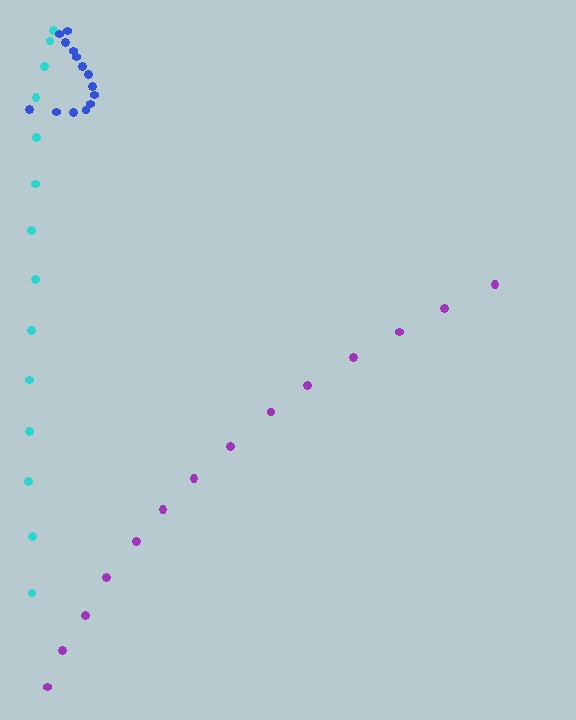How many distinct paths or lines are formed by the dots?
There are 3 distinct paths.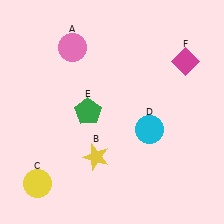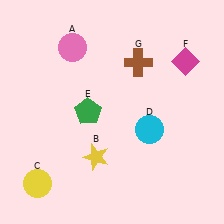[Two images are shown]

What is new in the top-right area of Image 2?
A brown cross (G) was added in the top-right area of Image 2.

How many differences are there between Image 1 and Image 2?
There is 1 difference between the two images.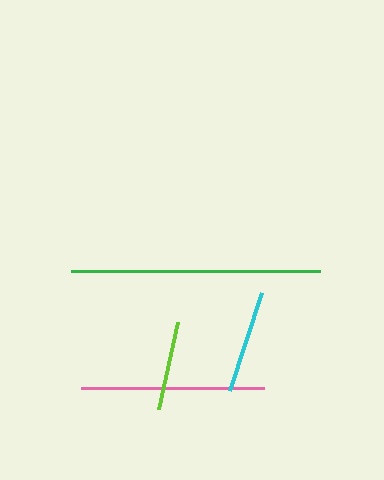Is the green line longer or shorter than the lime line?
The green line is longer than the lime line.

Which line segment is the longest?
The green line is the longest at approximately 249 pixels.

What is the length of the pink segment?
The pink segment is approximately 183 pixels long.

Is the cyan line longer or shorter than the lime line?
The cyan line is longer than the lime line.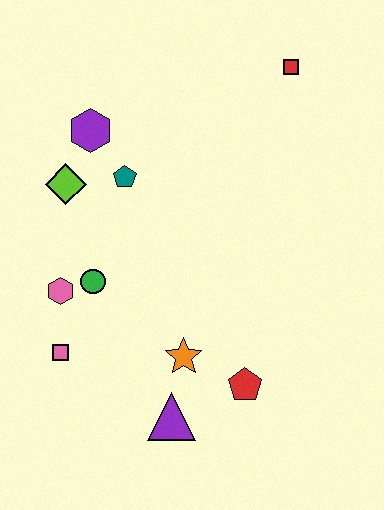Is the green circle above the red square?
No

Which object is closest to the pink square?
The pink hexagon is closest to the pink square.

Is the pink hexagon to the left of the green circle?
Yes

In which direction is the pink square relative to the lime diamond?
The pink square is below the lime diamond.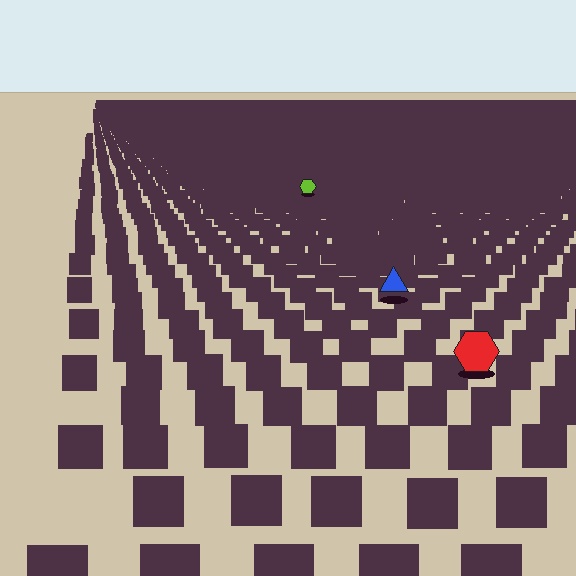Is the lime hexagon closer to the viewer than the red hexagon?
No. The red hexagon is closer — you can tell from the texture gradient: the ground texture is coarser near it.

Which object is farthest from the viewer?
The lime hexagon is farthest from the viewer. It appears smaller and the ground texture around it is denser.